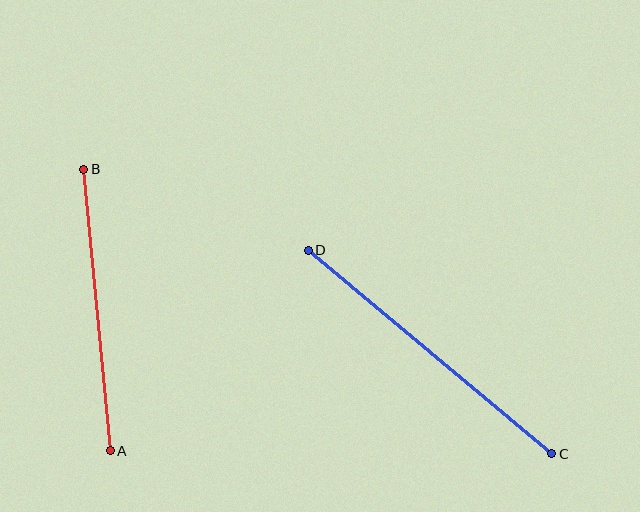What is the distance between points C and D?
The distance is approximately 317 pixels.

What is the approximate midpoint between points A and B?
The midpoint is at approximately (97, 310) pixels.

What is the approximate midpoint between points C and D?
The midpoint is at approximately (430, 352) pixels.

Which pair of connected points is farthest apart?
Points C and D are farthest apart.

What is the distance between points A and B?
The distance is approximately 283 pixels.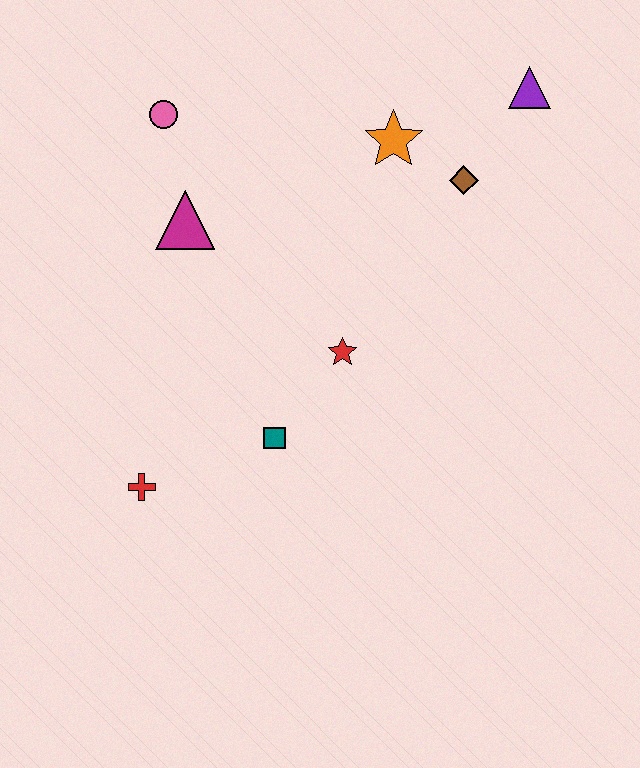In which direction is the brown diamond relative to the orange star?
The brown diamond is to the right of the orange star.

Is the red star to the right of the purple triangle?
No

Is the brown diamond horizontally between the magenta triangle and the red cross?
No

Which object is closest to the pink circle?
The magenta triangle is closest to the pink circle.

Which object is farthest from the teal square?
The purple triangle is farthest from the teal square.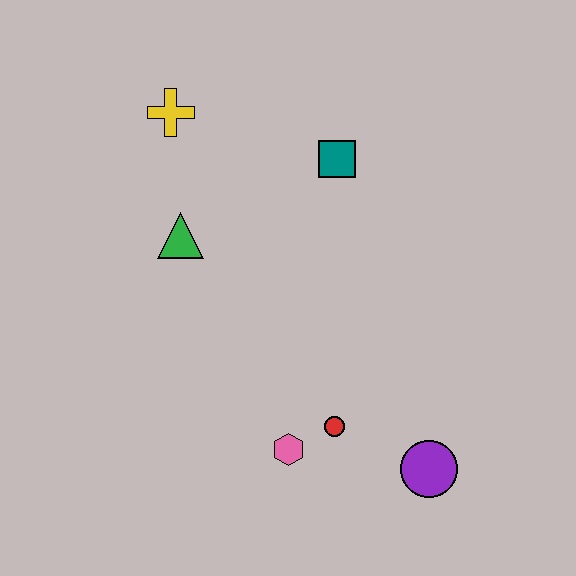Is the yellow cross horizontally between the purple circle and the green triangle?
No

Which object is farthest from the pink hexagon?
The yellow cross is farthest from the pink hexagon.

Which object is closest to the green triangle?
The yellow cross is closest to the green triangle.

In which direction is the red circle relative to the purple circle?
The red circle is to the left of the purple circle.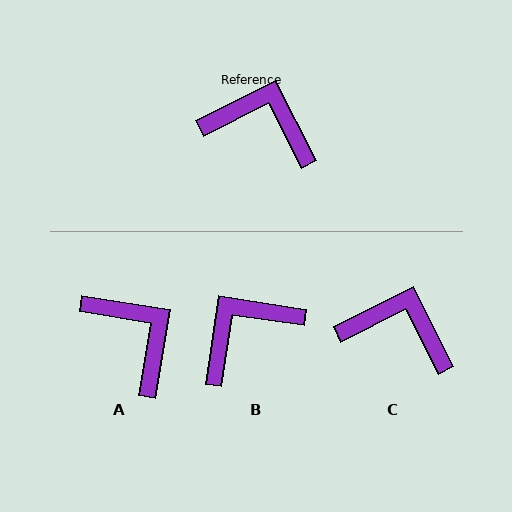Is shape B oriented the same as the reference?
No, it is off by about 55 degrees.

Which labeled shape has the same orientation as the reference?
C.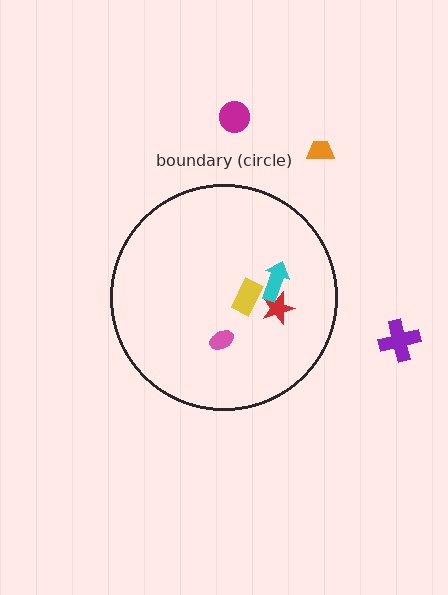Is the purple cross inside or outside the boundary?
Outside.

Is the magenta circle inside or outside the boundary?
Outside.